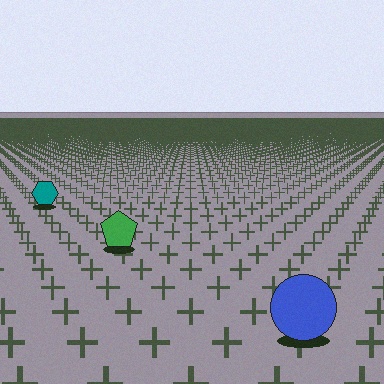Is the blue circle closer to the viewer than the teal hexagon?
Yes. The blue circle is closer — you can tell from the texture gradient: the ground texture is coarser near it.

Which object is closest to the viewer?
The blue circle is closest. The texture marks near it are larger and more spread out.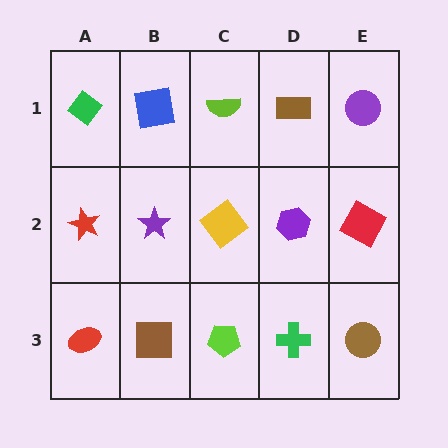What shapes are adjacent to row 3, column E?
A red square (row 2, column E), a green cross (row 3, column D).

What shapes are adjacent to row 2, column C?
A lime semicircle (row 1, column C), a lime pentagon (row 3, column C), a purple star (row 2, column B), a purple hexagon (row 2, column D).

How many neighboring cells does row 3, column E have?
2.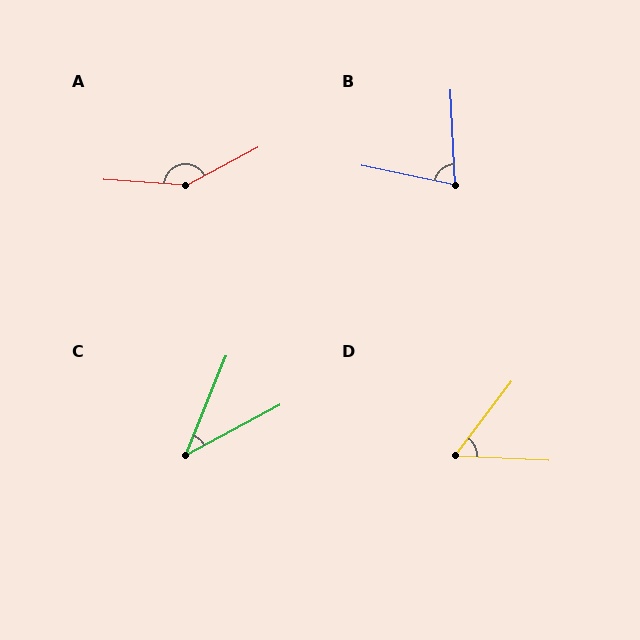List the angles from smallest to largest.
C (40°), D (56°), B (75°), A (148°).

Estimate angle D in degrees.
Approximately 56 degrees.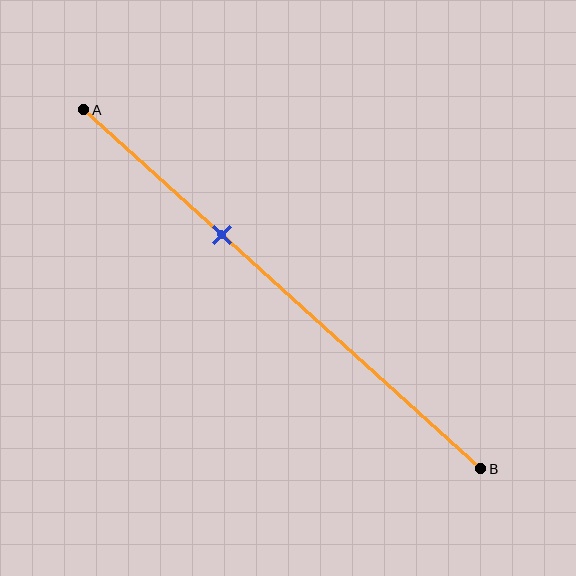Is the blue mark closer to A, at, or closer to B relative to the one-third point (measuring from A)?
The blue mark is approximately at the one-third point of segment AB.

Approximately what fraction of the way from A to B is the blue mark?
The blue mark is approximately 35% of the way from A to B.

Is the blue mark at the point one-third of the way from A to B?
Yes, the mark is approximately at the one-third point.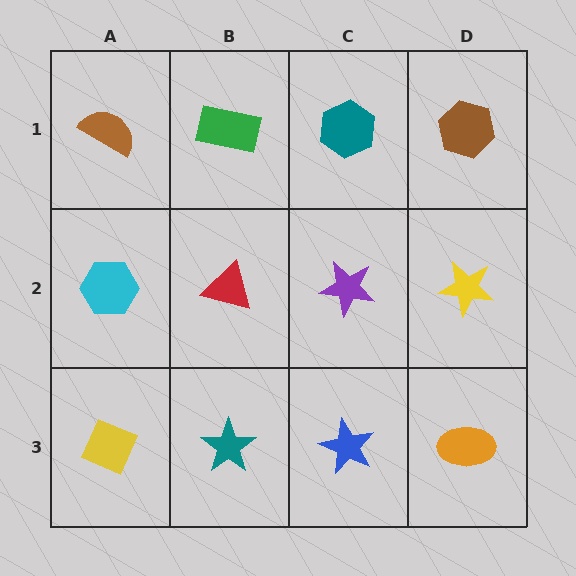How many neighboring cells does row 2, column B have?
4.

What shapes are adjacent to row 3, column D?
A yellow star (row 2, column D), a blue star (row 3, column C).